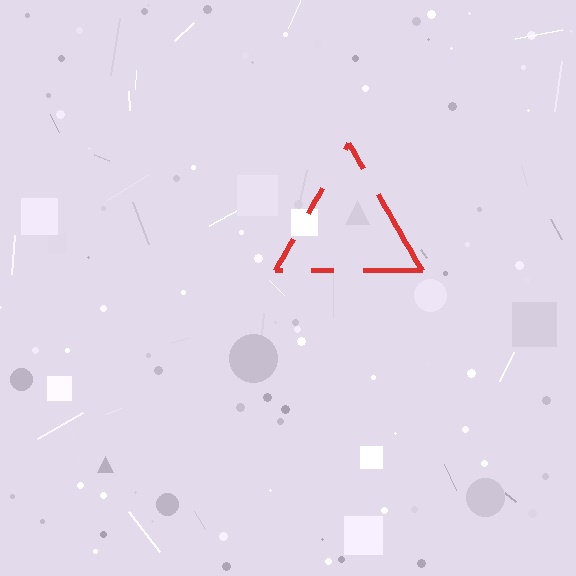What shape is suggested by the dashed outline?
The dashed outline suggests a triangle.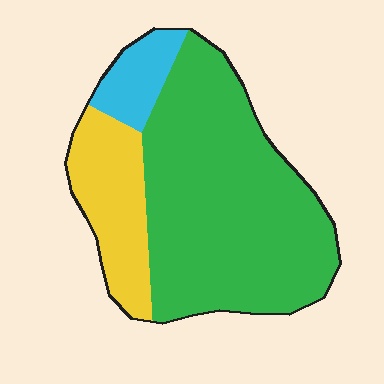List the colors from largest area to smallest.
From largest to smallest: green, yellow, cyan.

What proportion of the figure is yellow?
Yellow covers 21% of the figure.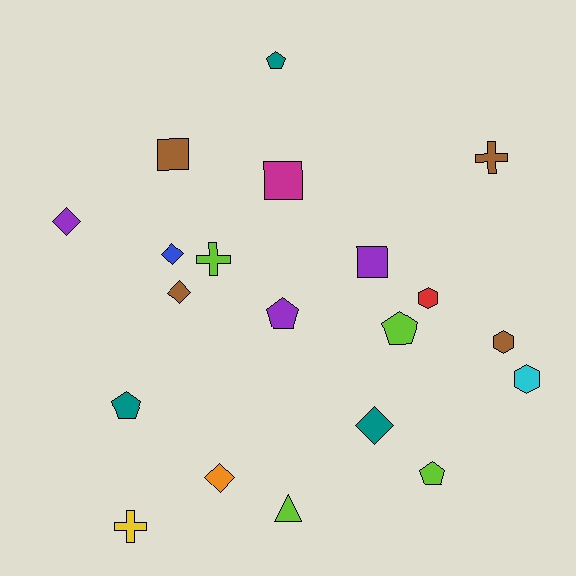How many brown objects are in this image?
There are 4 brown objects.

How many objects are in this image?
There are 20 objects.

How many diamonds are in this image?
There are 5 diamonds.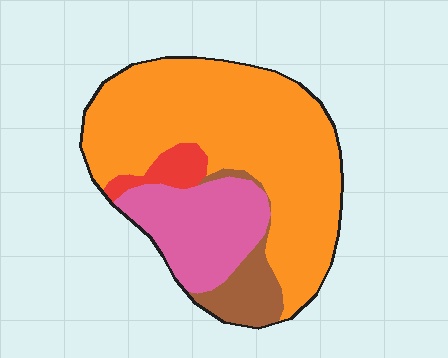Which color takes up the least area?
Red, at roughly 5%.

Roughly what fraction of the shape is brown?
Brown covers roughly 10% of the shape.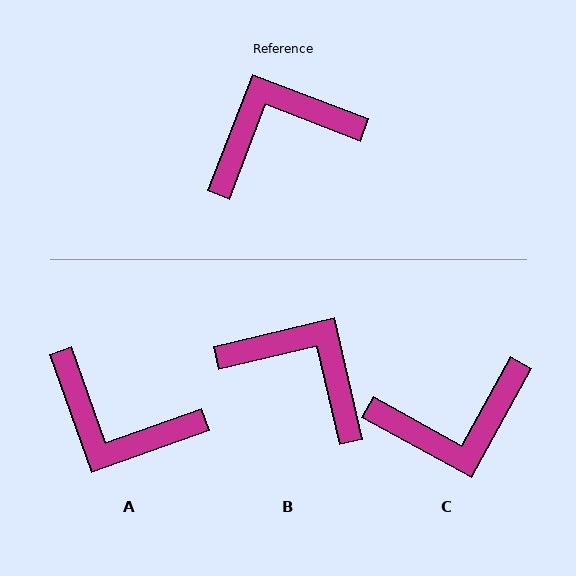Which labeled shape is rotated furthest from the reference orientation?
C, about 172 degrees away.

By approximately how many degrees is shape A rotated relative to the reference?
Approximately 131 degrees counter-clockwise.